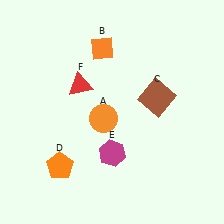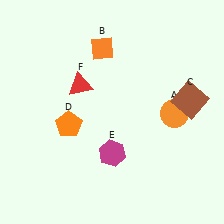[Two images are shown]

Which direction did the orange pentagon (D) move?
The orange pentagon (D) moved up.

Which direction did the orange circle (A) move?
The orange circle (A) moved right.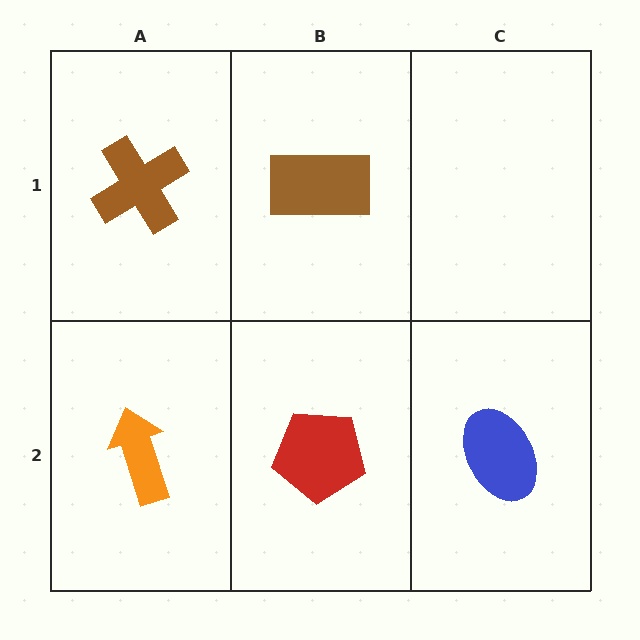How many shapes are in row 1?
2 shapes.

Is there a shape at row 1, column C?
No, that cell is empty.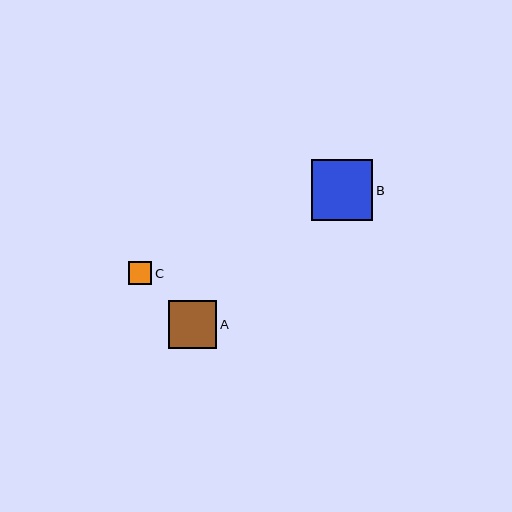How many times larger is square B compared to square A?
Square B is approximately 1.3 times the size of square A.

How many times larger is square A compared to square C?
Square A is approximately 2.0 times the size of square C.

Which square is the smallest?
Square C is the smallest with a size of approximately 23 pixels.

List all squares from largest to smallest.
From largest to smallest: B, A, C.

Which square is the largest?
Square B is the largest with a size of approximately 61 pixels.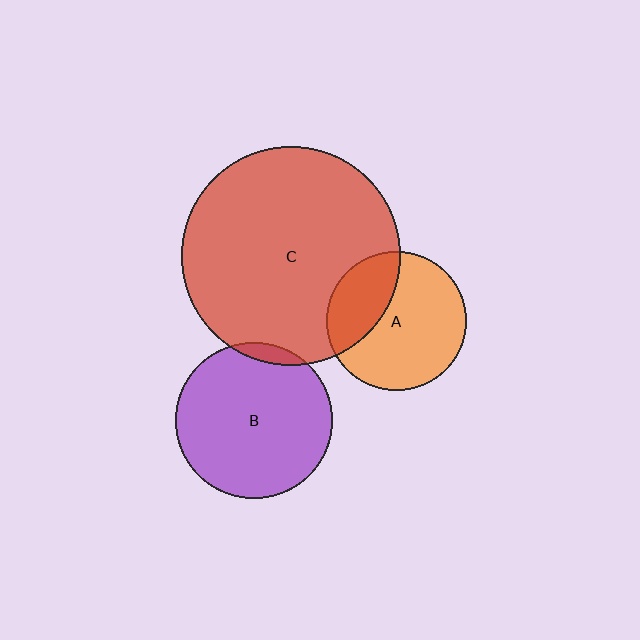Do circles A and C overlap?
Yes.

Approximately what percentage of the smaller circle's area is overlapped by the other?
Approximately 30%.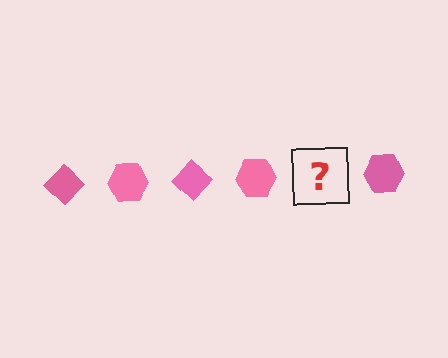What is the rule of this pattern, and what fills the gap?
The rule is that the pattern cycles through diamond, hexagon shapes in pink. The gap should be filled with a pink diamond.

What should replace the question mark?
The question mark should be replaced with a pink diamond.